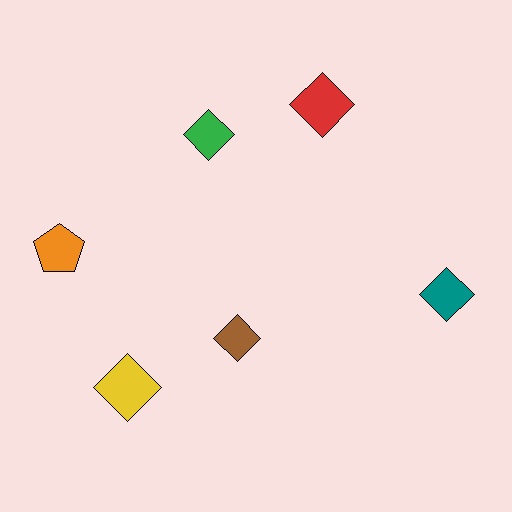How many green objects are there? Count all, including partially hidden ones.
There is 1 green object.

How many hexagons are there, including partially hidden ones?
There are no hexagons.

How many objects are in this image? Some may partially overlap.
There are 6 objects.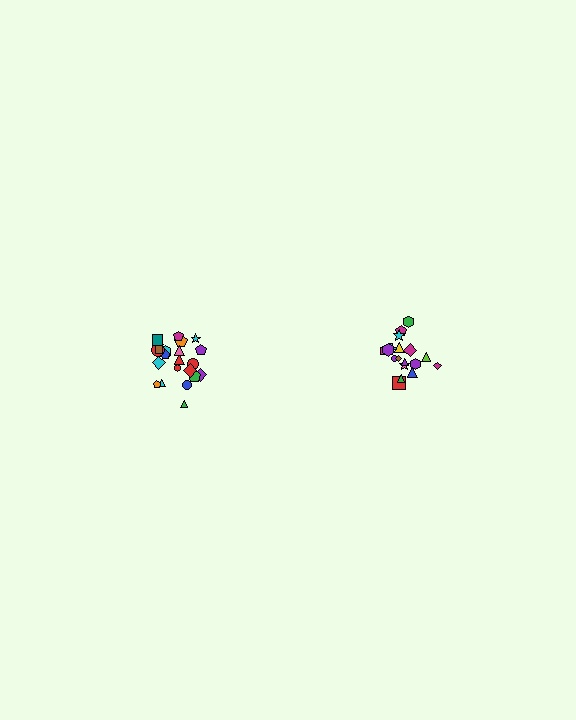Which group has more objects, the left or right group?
The left group.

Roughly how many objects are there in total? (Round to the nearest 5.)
Roughly 40 objects in total.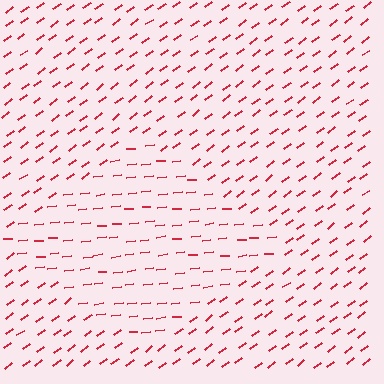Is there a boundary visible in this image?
Yes, there is a texture boundary formed by a change in line orientation.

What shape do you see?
I see a diamond.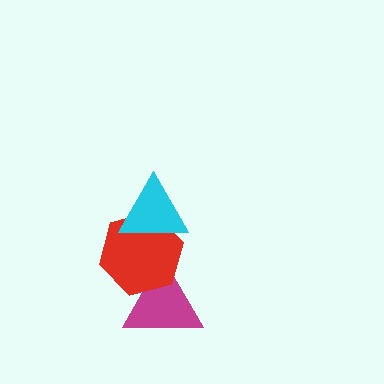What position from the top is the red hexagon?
The red hexagon is 2nd from the top.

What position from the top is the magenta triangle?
The magenta triangle is 3rd from the top.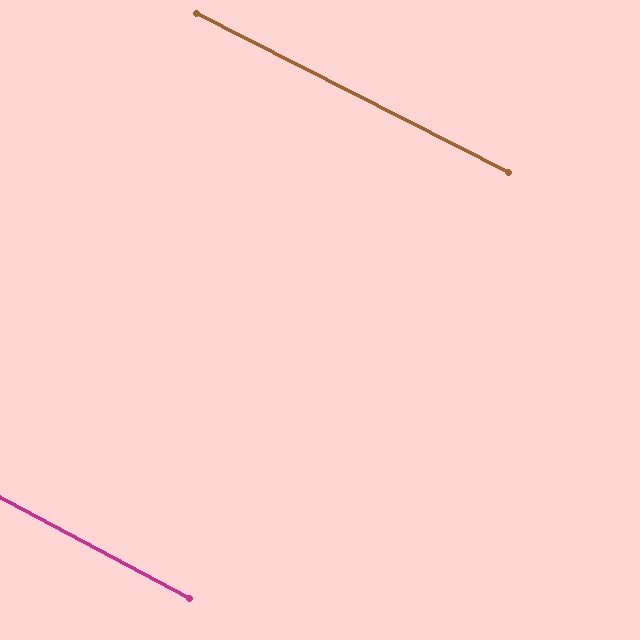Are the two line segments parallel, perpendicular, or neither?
Parallel — their directions differ by only 1.0°.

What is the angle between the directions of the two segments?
Approximately 1 degree.